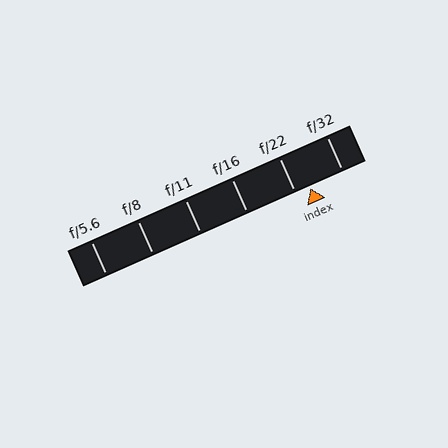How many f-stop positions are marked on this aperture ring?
There are 6 f-stop positions marked.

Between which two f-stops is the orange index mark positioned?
The index mark is between f/22 and f/32.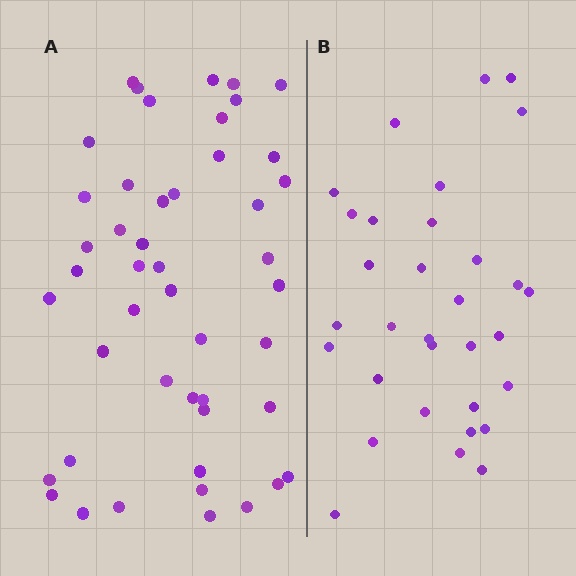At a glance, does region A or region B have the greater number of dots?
Region A (the left region) has more dots.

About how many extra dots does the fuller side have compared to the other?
Region A has approximately 15 more dots than region B.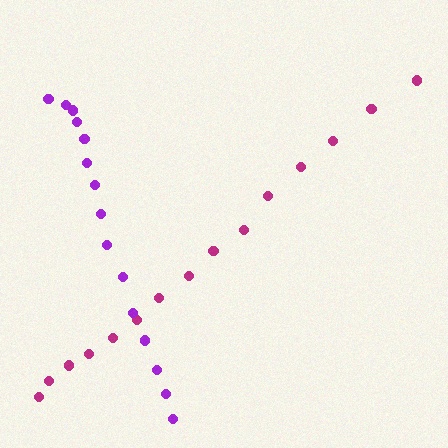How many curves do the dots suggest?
There are 2 distinct paths.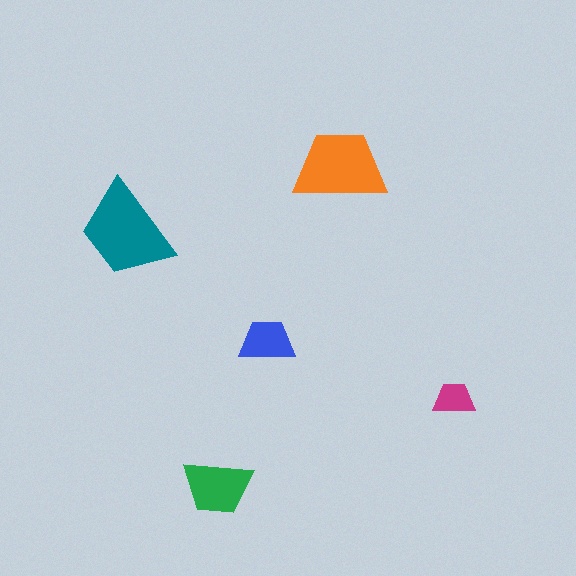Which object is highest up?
The orange trapezoid is topmost.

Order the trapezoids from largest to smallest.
the teal one, the orange one, the green one, the blue one, the magenta one.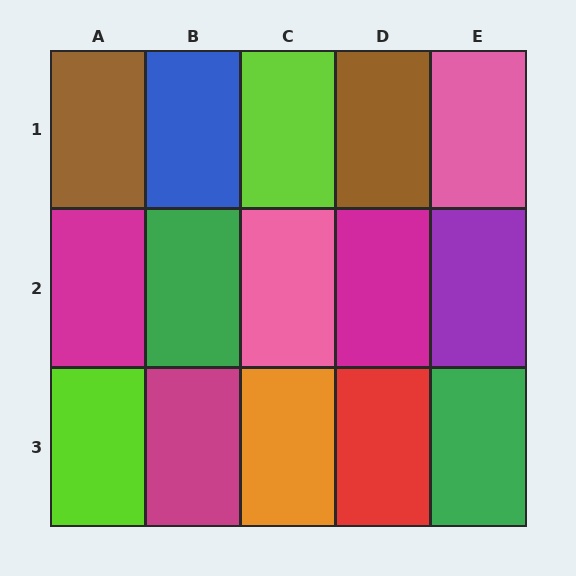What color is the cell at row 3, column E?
Green.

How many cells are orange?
1 cell is orange.